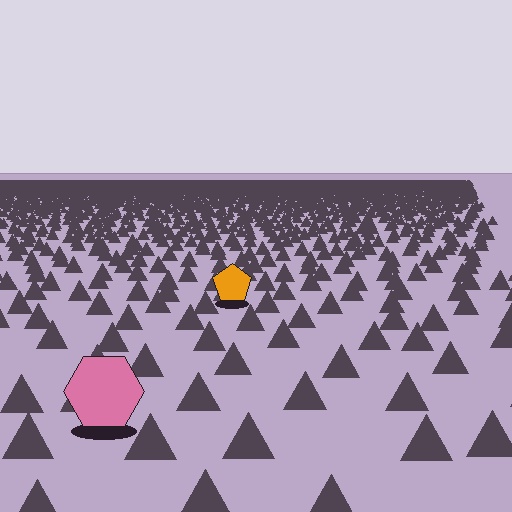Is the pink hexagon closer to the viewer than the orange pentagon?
Yes. The pink hexagon is closer — you can tell from the texture gradient: the ground texture is coarser near it.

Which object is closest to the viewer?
The pink hexagon is closest. The texture marks near it are larger and more spread out.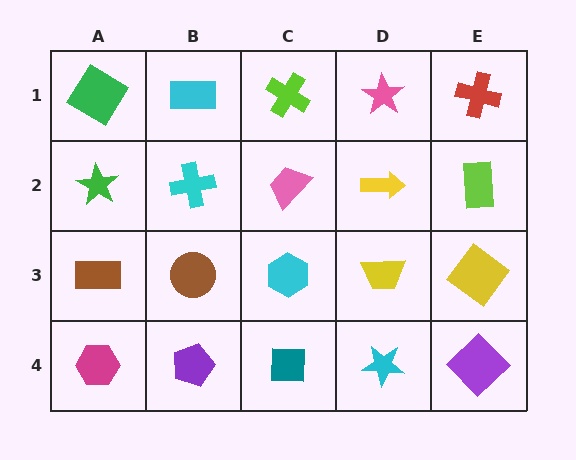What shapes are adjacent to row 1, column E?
A lime rectangle (row 2, column E), a pink star (row 1, column D).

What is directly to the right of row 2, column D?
A lime rectangle.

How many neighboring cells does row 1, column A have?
2.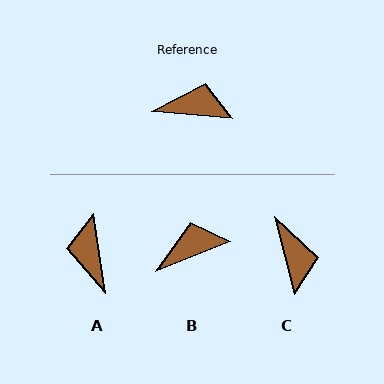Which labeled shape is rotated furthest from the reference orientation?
A, about 103 degrees away.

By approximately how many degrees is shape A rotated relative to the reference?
Approximately 103 degrees counter-clockwise.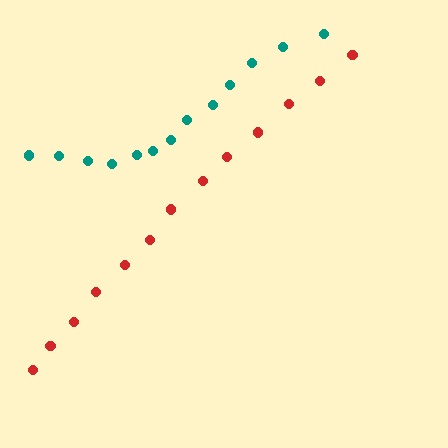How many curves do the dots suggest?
There are 2 distinct paths.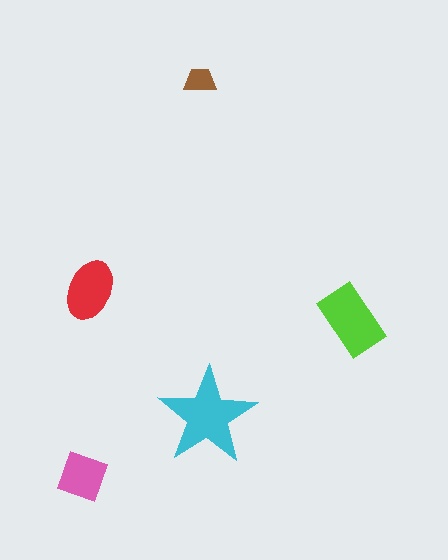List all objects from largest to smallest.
The cyan star, the lime rectangle, the red ellipse, the pink diamond, the brown trapezoid.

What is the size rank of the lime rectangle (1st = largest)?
2nd.